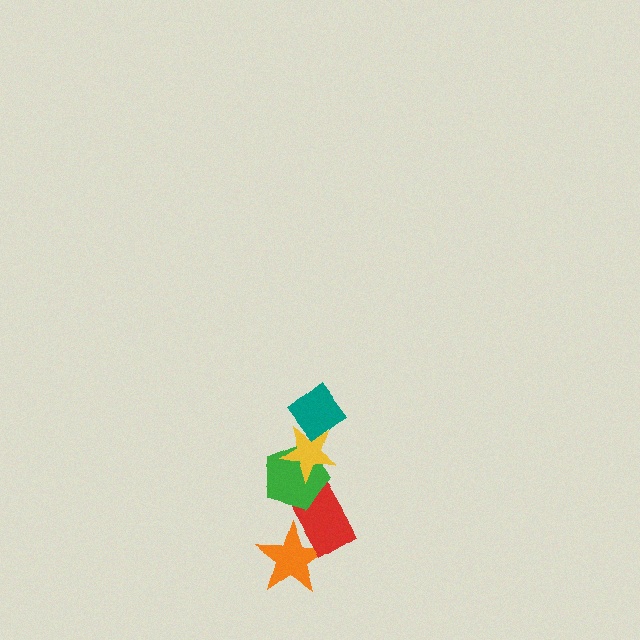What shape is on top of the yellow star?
The teal diamond is on top of the yellow star.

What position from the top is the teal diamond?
The teal diamond is 1st from the top.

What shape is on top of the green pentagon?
The yellow star is on top of the green pentagon.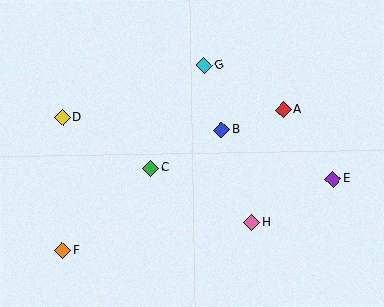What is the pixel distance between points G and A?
The distance between G and A is 91 pixels.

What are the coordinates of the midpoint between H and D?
The midpoint between H and D is at (157, 170).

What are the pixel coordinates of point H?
Point H is at (252, 222).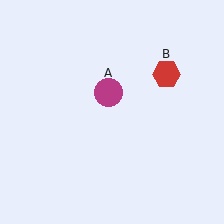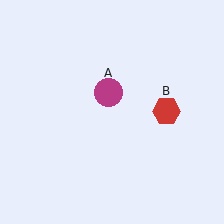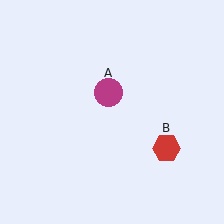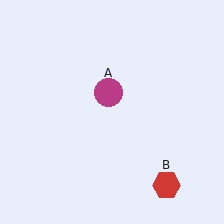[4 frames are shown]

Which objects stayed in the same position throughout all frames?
Magenta circle (object A) remained stationary.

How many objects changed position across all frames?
1 object changed position: red hexagon (object B).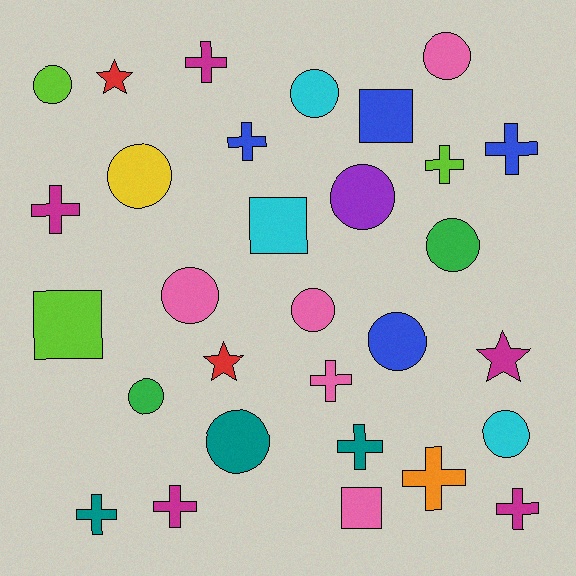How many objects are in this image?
There are 30 objects.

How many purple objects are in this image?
There is 1 purple object.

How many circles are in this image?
There are 12 circles.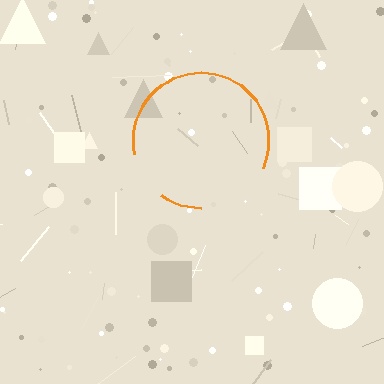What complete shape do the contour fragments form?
The contour fragments form a circle.